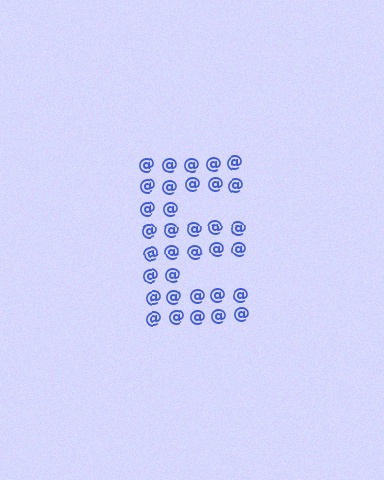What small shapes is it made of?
It is made of small at signs.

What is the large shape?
The large shape is the letter E.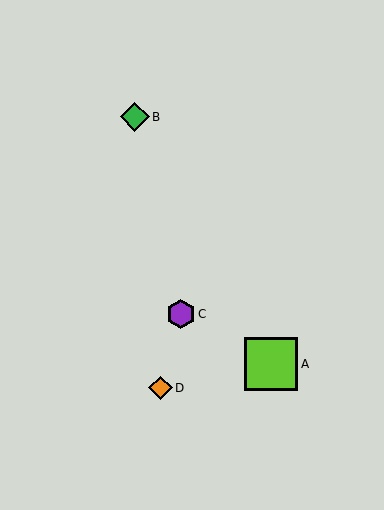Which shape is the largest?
The lime square (labeled A) is the largest.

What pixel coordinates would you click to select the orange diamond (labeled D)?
Click at (160, 388) to select the orange diamond D.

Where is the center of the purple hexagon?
The center of the purple hexagon is at (181, 314).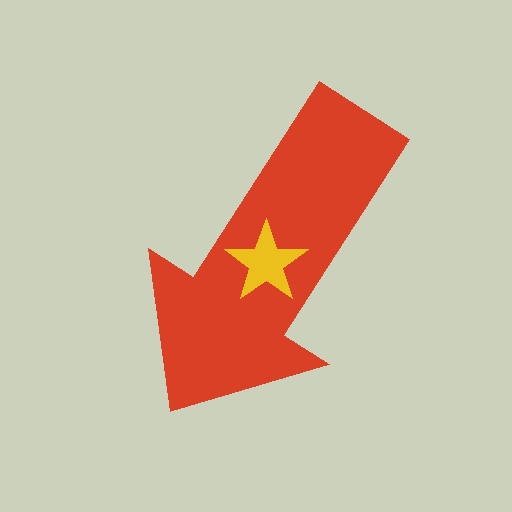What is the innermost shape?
The yellow star.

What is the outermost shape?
The red arrow.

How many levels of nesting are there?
2.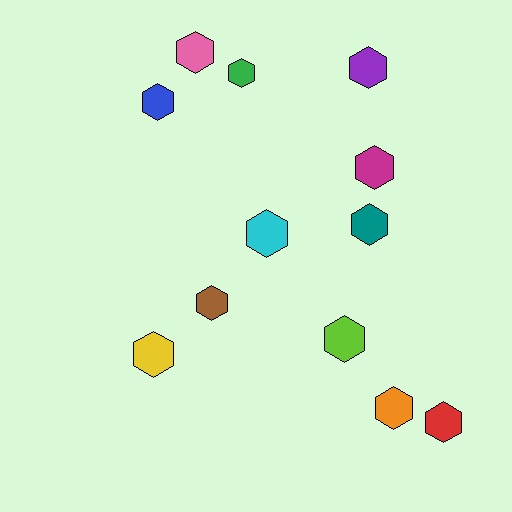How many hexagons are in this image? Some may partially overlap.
There are 12 hexagons.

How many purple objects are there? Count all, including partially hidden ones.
There is 1 purple object.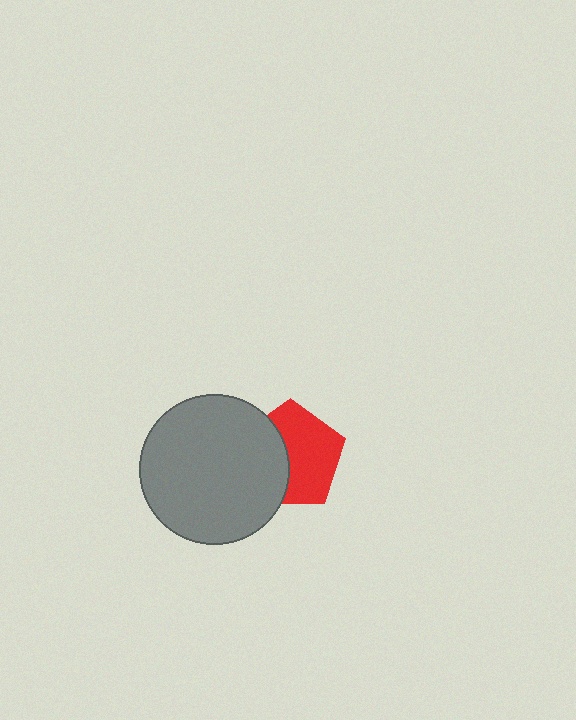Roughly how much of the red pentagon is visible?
About half of it is visible (roughly 59%).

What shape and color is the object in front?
The object in front is a gray circle.